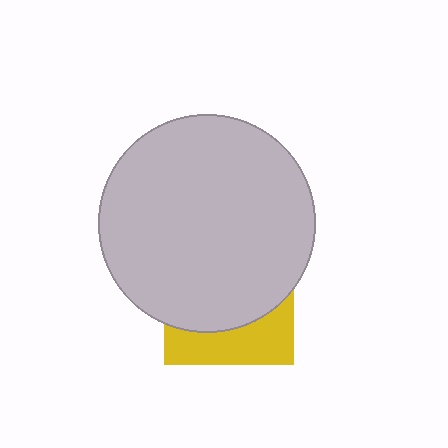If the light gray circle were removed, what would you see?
You would see the complete yellow square.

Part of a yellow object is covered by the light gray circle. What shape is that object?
It is a square.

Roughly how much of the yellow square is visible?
A small part of it is visible (roughly 32%).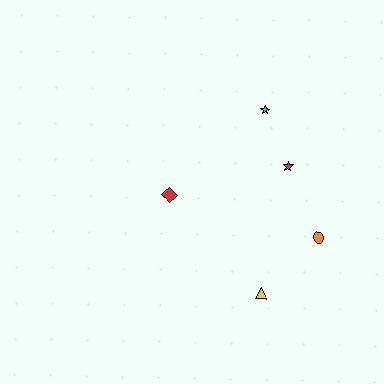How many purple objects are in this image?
There are no purple objects.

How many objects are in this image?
There are 5 objects.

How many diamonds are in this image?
There is 1 diamond.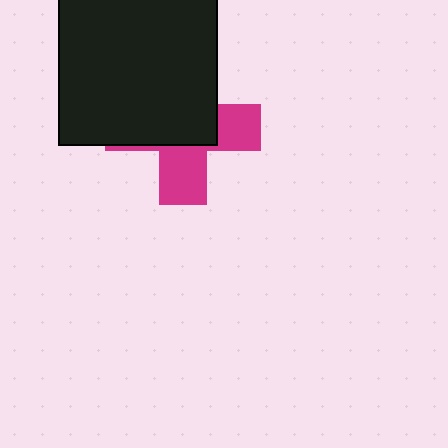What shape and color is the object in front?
The object in front is a black square.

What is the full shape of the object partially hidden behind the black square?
The partially hidden object is a magenta cross.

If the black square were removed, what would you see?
You would see the complete magenta cross.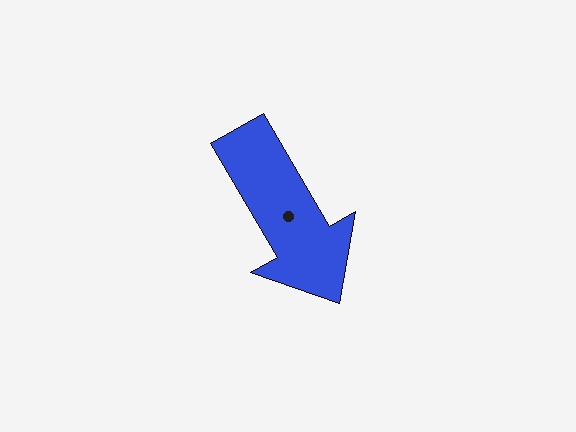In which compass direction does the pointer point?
Southeast.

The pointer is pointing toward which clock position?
Roughly 5 o'clock.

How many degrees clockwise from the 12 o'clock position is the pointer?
Approximately 150 degrees.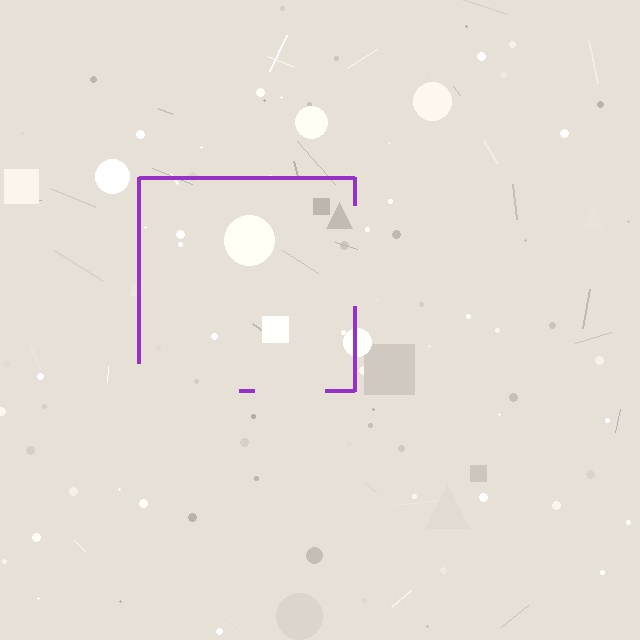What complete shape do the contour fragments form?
The contour fragments form a square.